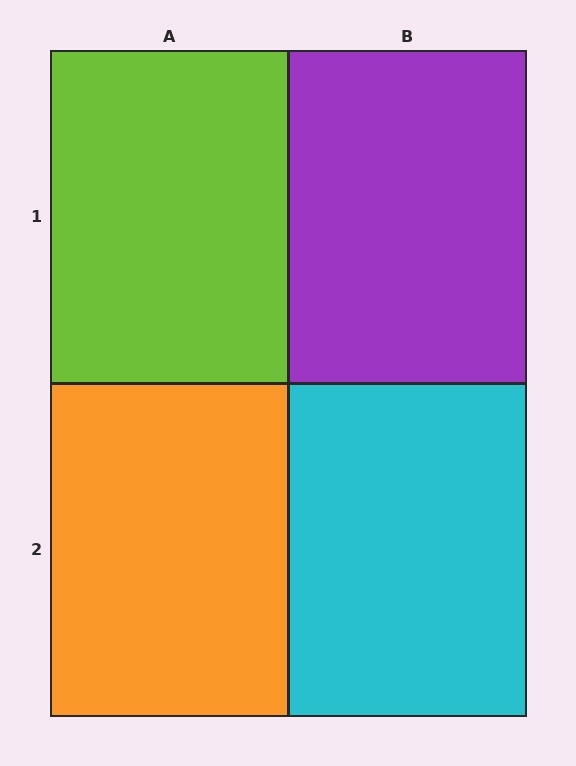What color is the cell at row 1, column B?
Purple.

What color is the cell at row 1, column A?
Lime.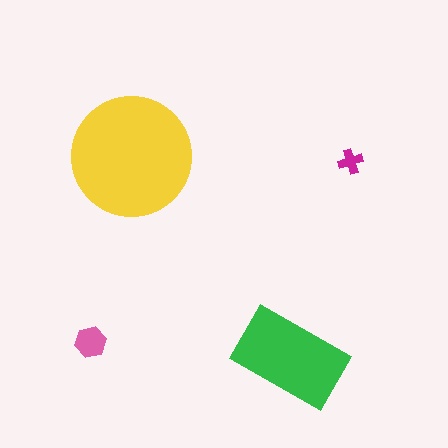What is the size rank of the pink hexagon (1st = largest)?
3rd.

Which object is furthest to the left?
The pink hexagon is leftmost.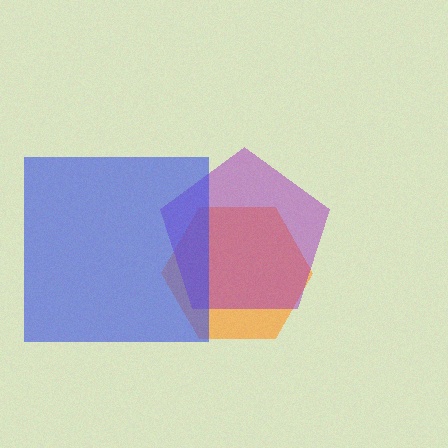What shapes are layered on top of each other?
The layered shapes are: an orange hexagon, a purple pentagon, a blue square.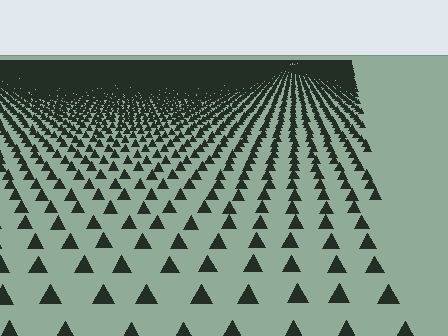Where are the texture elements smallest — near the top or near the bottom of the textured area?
Near the top.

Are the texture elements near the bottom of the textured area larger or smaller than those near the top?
Larger. Near the bottom, elements are closer to the viewer and appear at a bigger on-screen size.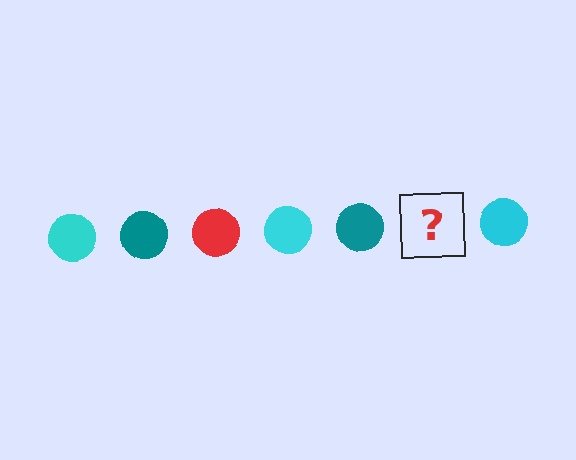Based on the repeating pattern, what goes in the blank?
The blank should be a red circle.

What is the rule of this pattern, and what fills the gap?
The rule is that the pattern cycles through cyan, teal, red circles. The gap should be filled with a red circle.